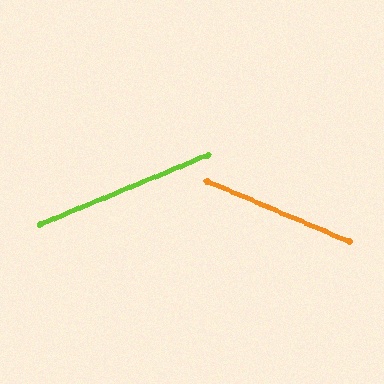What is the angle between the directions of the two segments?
Approximately 46 degrees.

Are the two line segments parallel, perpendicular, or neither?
Neither parallel nor perpendicular — they differ by about 46°.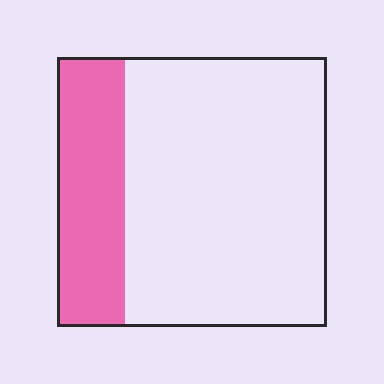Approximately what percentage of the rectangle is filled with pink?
Approximately 25%.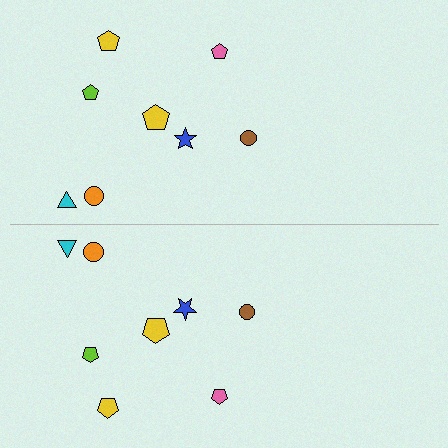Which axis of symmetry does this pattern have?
The pattern has a horizontal axis of symmetry running through the center of the image.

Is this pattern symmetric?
Yes, this pattern has bilateral (reflection) symmetry.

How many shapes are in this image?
There are 16 shapes in this image.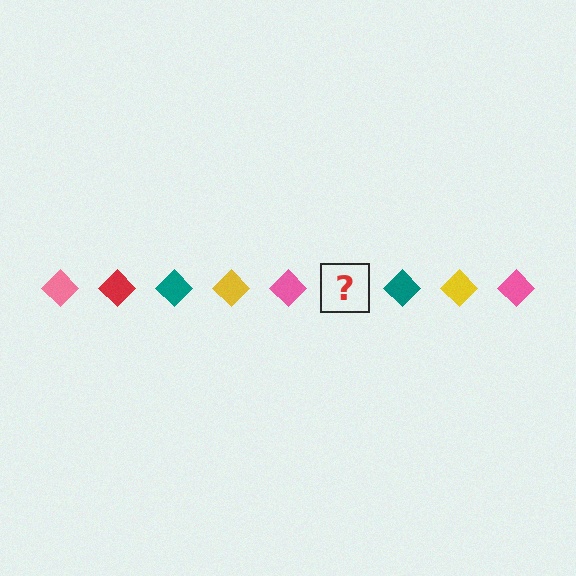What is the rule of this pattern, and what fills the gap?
The rule is that the pattern cycles through pink, red, teal, yellow diamonds. The gap should be filled with a red diamond.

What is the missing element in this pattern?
The missing element is a red diamond.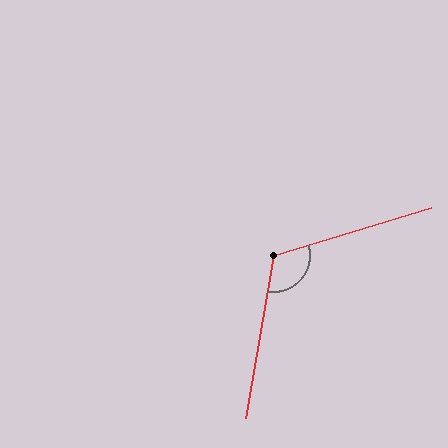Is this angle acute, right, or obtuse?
It is obtuse.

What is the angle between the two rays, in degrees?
Approximately 117 degrees.